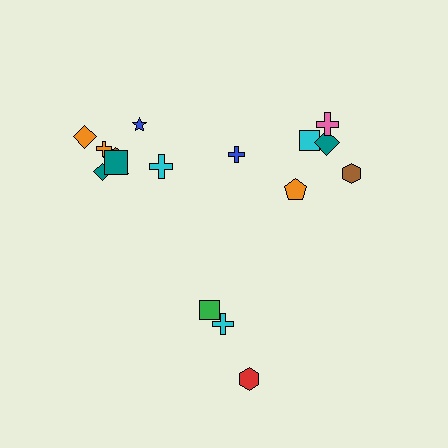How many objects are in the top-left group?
There are 8 objects.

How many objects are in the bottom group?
There are 3 objects.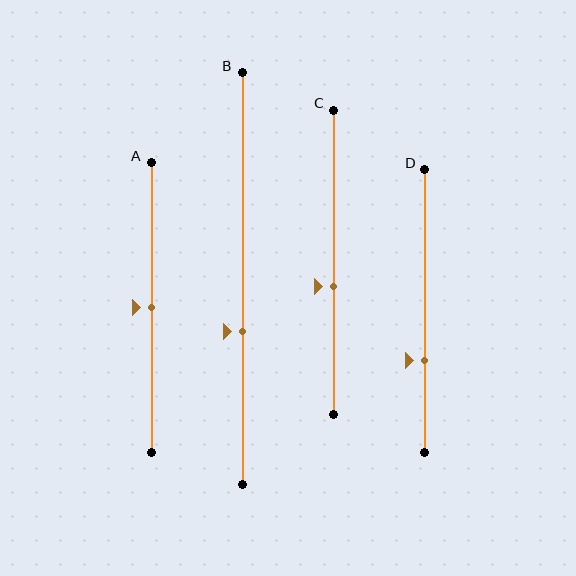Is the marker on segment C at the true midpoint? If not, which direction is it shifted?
No, the marker on segment C is shifted downward by about 8% of the segment length.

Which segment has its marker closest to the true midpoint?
Segment A has its marker closest to the true midpoint.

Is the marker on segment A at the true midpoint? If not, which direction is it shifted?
Yes, the marker on segment A is at the true midpoint.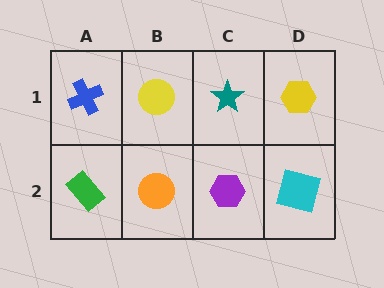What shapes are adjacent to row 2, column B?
A yellow circle (row 1, column B), a green rectangle (row 2, column A), a purple hexagon (row 2, column C).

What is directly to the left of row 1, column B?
A blue cross.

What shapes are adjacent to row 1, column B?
An orange circle (row 2, column B), a blue cross (row 1, column A), a teal star (row 1, column C).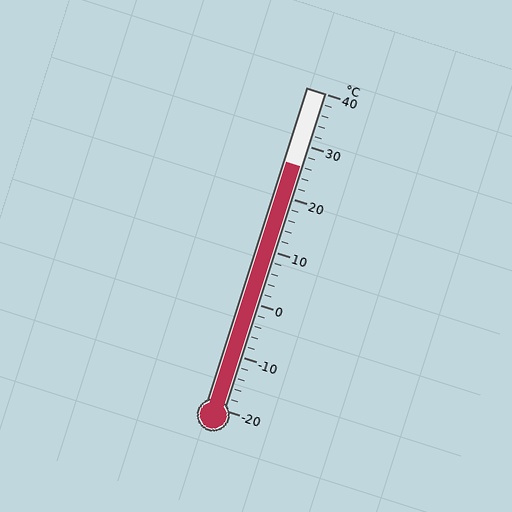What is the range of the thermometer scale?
The thermometer scale ranges from -20°C to 40°C.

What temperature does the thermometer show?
The thermometer shows approximately 26°C.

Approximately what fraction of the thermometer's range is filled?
The thermometer is filled to approximately 75% of its range.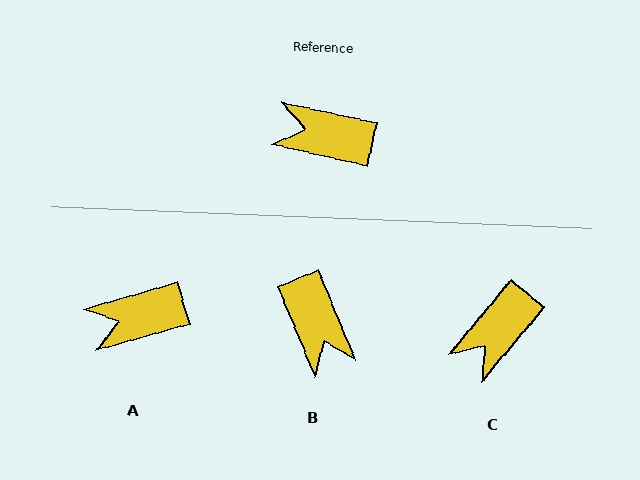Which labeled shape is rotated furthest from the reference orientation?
B, about 125 degrees away.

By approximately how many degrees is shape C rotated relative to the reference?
Approximately 63 degrees counter-clockwise.